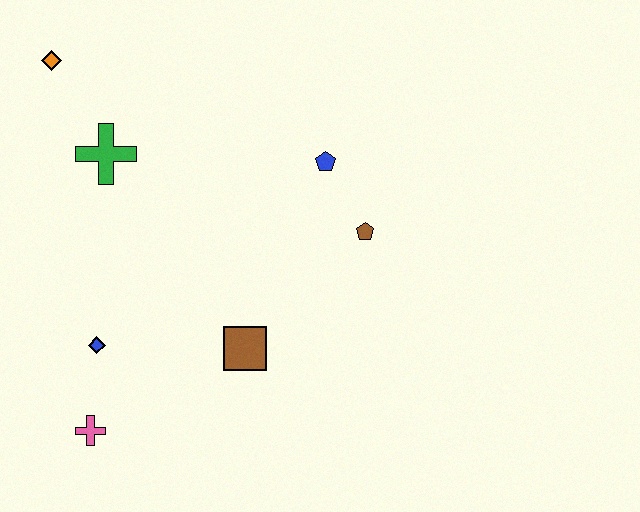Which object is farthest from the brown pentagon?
The orange diamond is farthest from the brown pentagon.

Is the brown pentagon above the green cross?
No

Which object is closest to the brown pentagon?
The blue pentagon is closest to the brown pentagon.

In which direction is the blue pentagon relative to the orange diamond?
The blue pentagon is to the right of the orange diamond.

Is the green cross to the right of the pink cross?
Yes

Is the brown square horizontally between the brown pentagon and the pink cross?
Yes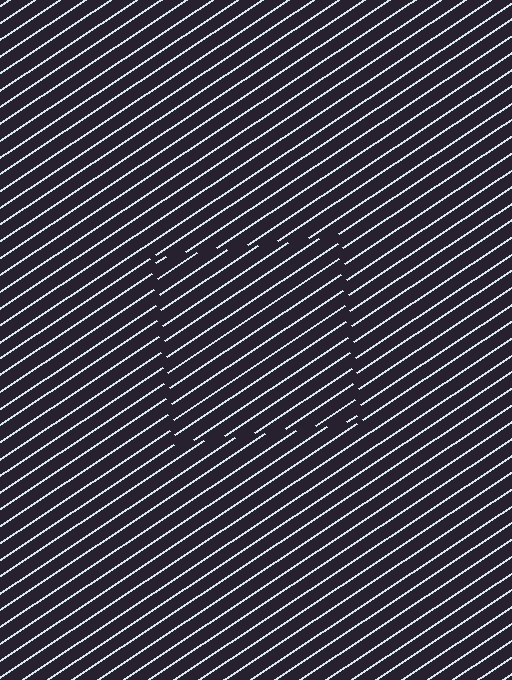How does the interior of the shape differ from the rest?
The interior of the shape contains the same grating, shifted by half a period — the contour is defined by the phase discontinuity where line-ends from the inner and outer gratings abut.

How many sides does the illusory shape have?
4 sides — the line-ends trace a square.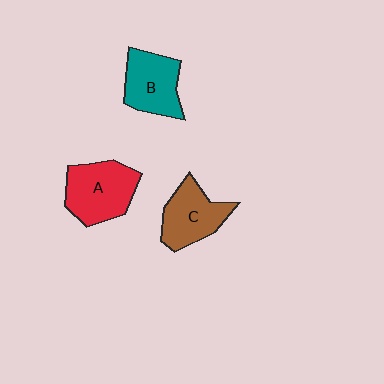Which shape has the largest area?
Shape A (red).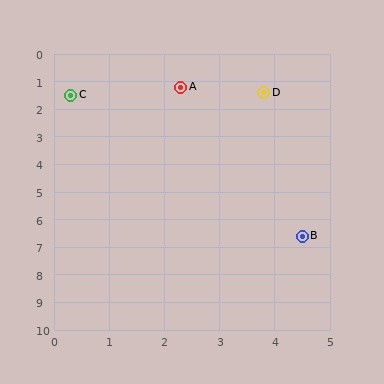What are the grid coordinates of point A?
Point A is at approximately (2.3, 1.2).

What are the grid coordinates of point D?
Point D is at approximately (3.8, 1.4).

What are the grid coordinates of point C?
Point C is at approximately (0.3, 1.5).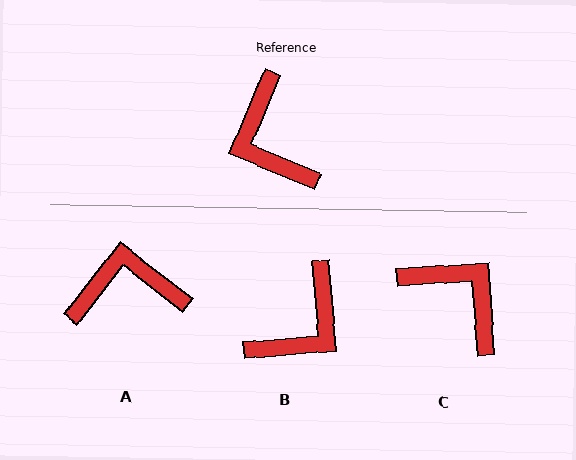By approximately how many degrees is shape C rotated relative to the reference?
Approximately 153 degrees clockwise.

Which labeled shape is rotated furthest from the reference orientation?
C, about 153 degrees away.